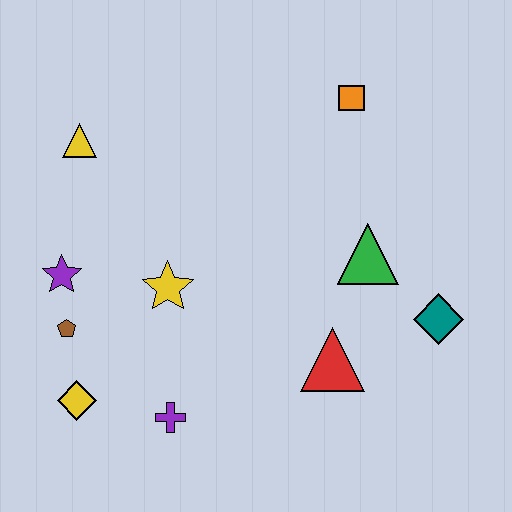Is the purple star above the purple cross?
Yes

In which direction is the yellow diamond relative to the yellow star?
The yellow diamond is below the yellow star.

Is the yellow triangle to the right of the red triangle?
No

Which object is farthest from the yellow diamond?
The orange square is farthest from the yellow diamond.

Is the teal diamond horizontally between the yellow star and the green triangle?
No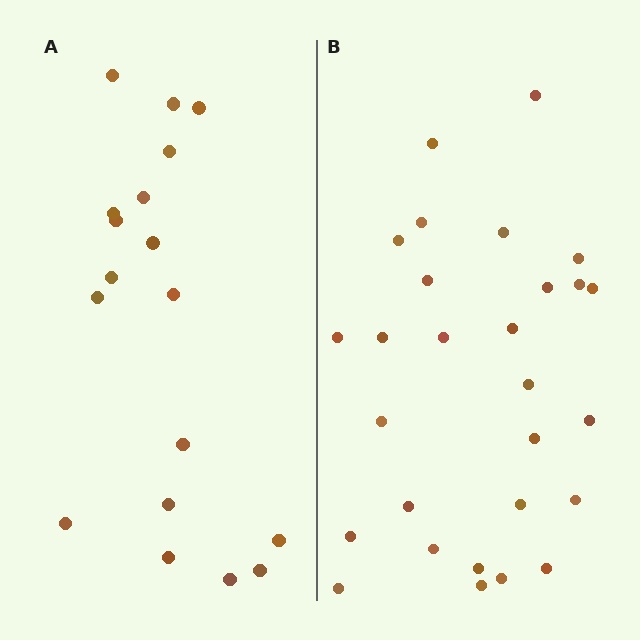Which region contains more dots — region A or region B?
Region B (the right region) has more dots.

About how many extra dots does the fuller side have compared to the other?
Region B has roughly 10 or so more dots than region A.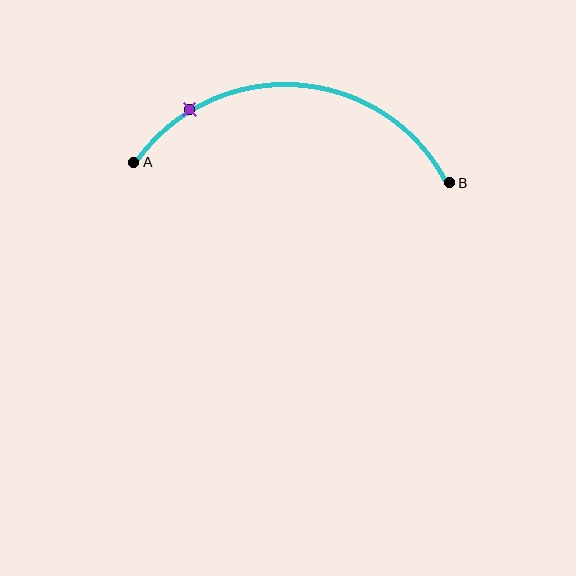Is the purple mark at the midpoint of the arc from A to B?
No. The purple mark lies on the arc but is closer to endpoint A. The arc midpoint would be at the point on the curve equidistant along the arc from both A and B.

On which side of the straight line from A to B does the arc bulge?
The arc bulges above the straight line connecting A and B.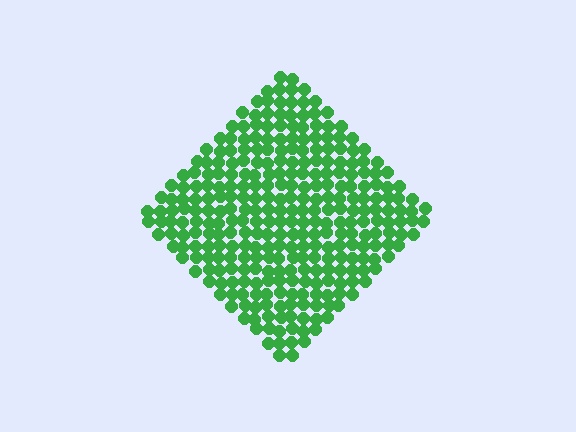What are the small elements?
The small elements are circles.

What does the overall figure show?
The overall figure shows a diamond.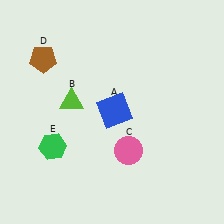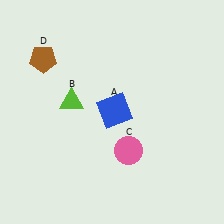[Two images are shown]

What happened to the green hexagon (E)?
The green hexagon (E) was removed in Image 2. It was in the bottom-left area of Image 1.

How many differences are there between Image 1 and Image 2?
There is 1 difference between the two images.